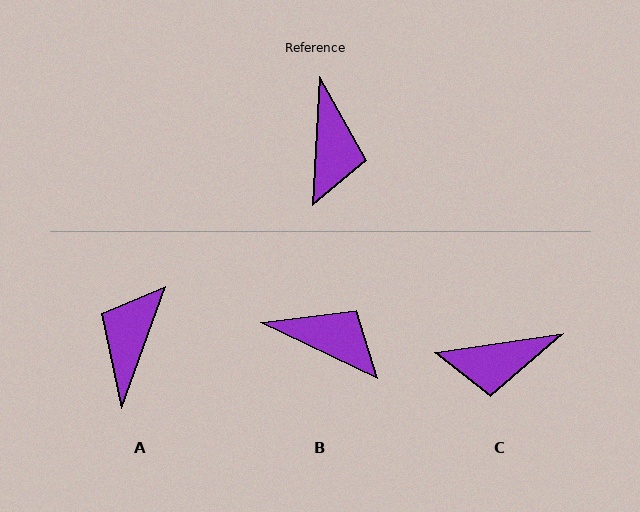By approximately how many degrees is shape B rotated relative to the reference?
Approximately 68 degrees counter-clockwise.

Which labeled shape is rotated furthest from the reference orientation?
A, about 163 degrees away.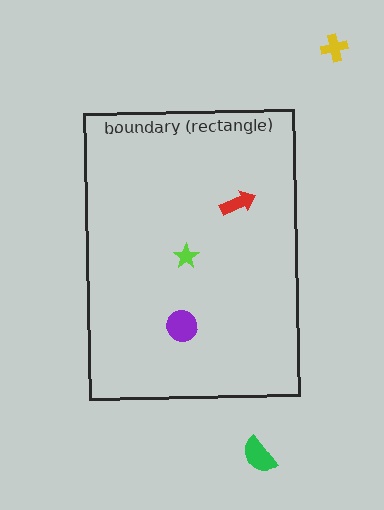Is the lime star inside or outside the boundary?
Inside.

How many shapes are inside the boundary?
3 inside, 2 outside.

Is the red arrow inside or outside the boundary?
Inside.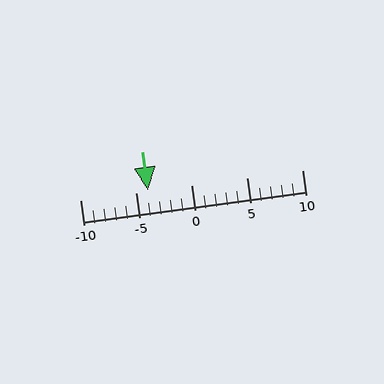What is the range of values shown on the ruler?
The ruler shows values from -10 to 10.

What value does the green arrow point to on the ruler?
The green arrow points to approximately -4.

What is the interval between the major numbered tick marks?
The major tick marks are spaced 5 units apart.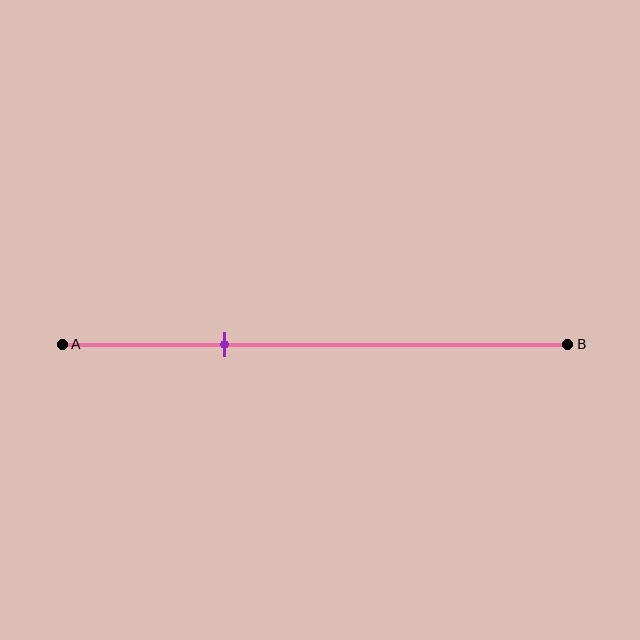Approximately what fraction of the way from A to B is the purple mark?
The purple mark is approximately 30% of the way from A to B.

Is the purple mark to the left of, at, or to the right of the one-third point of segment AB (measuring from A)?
The purple mark is approximately at the one-third point of segment AB.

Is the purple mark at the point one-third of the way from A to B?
Yes, the mark is approximately at the one-third point.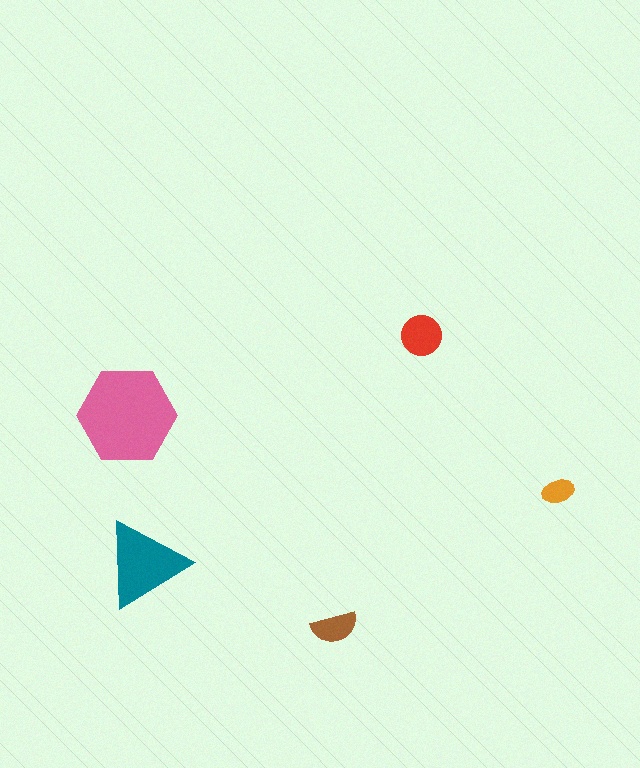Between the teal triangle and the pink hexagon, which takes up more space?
The pink hexagon.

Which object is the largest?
The pink hexagon.